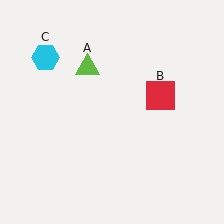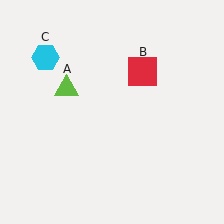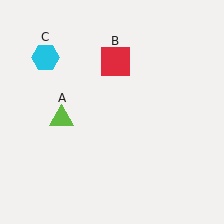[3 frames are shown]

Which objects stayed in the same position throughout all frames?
Cyan hexagon (object C) remained stationary.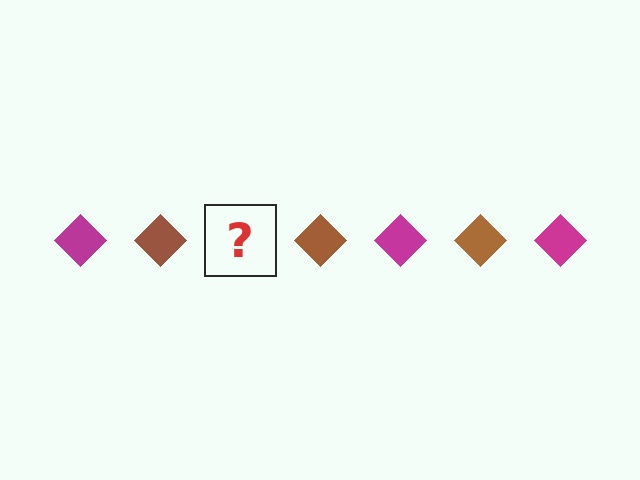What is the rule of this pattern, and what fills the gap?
The rule is that the pattern cycles through magenta, brown diamonds. The gap should be filled with a magenta diamond.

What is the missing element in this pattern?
The missing element is a magenta diamond.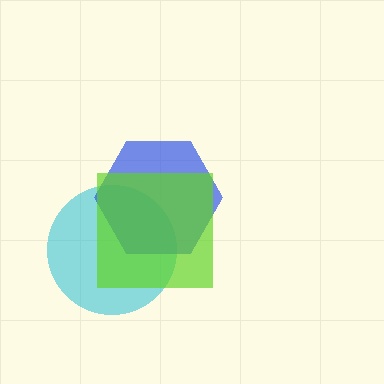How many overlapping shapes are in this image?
There are 3 overlapping shapes in the image.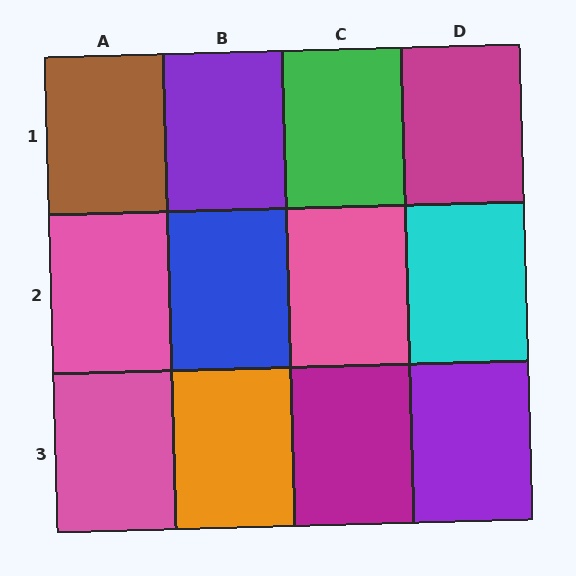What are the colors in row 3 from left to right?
Pink, orange, magenta, purple.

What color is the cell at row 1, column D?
Magenta.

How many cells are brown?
1 cell is brown.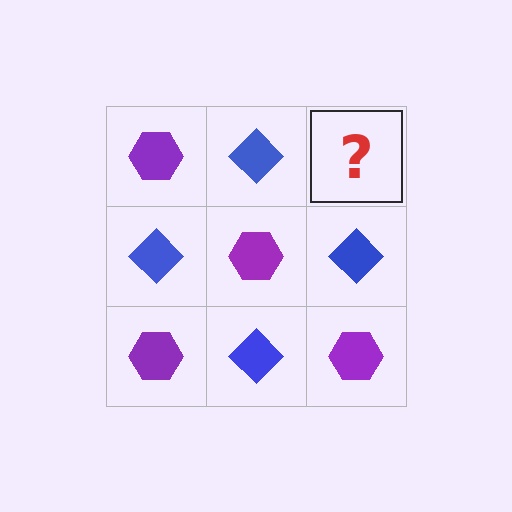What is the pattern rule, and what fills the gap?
The rule is that it alternates purple hexagon and blue diamond in a checkerboard pattern. The gap should be filled with a purple hexagon.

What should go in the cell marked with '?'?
The missing cell should contain a purple hexagon.